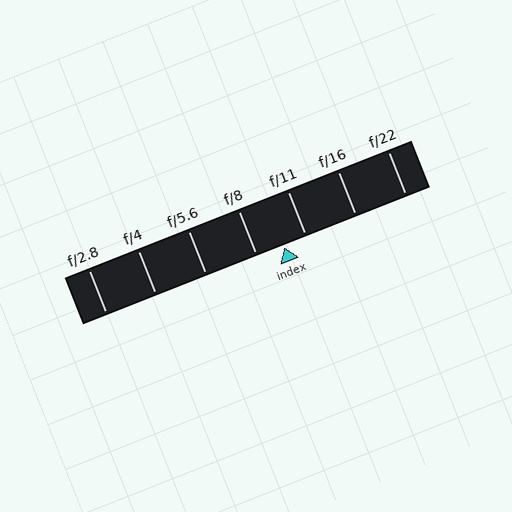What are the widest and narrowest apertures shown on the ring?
The widest aperture shown is f/2.8 and the narrowest is f/22.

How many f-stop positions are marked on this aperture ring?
There are 7 f-stop positions marked.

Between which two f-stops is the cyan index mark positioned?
The index mark is between f/8 and f/11.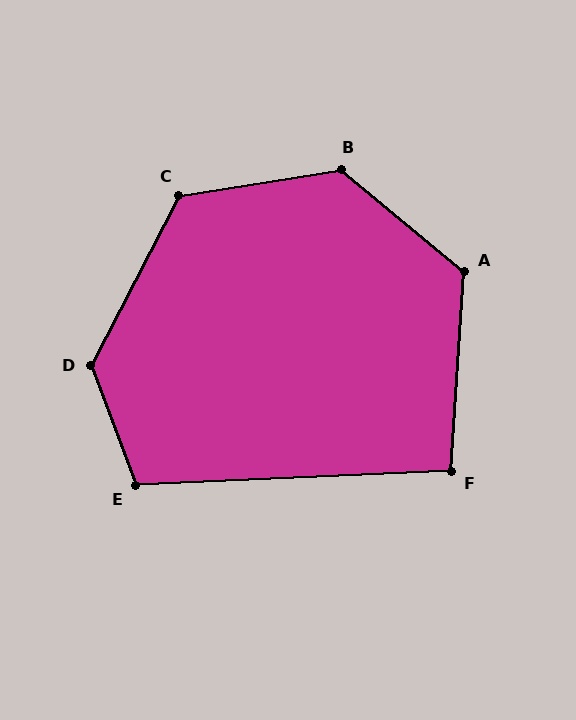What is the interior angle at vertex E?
Approximately 108 degrees (obtuse).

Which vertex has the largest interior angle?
D, at approximately 132 degrees.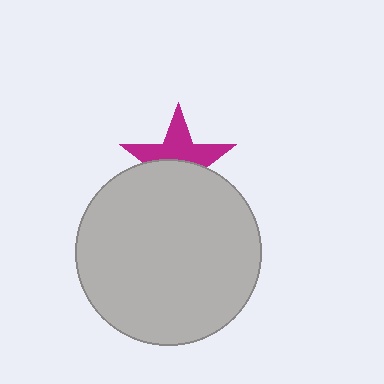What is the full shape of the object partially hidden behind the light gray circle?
The partially hidden object is a magenta star.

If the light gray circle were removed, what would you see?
You would see the complete magenta star.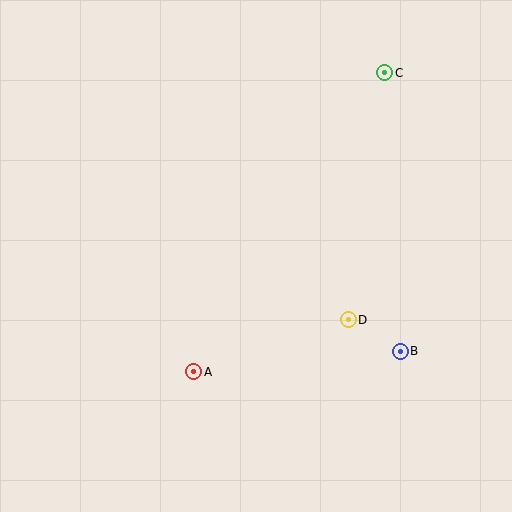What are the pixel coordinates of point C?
Point C is at (385, 73).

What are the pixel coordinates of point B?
Point B is at (400, 351).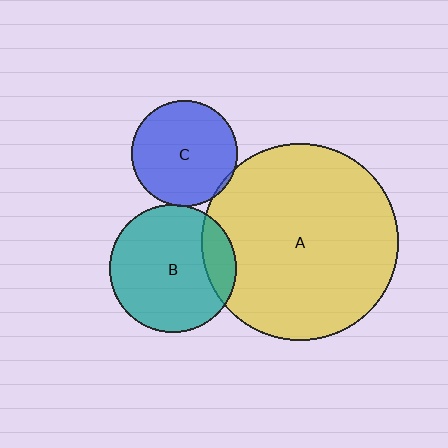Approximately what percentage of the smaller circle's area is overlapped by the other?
Approximately 15%.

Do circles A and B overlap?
Yes.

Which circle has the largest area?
Circle A (yellow).